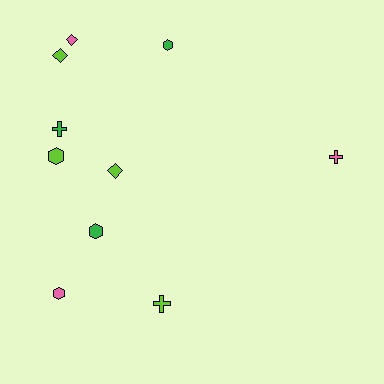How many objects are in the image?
There are 10 objects.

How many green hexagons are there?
There are 2 green hexagons.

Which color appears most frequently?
Lime, with 4 objects.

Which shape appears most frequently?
Hexagon, with 4 objects.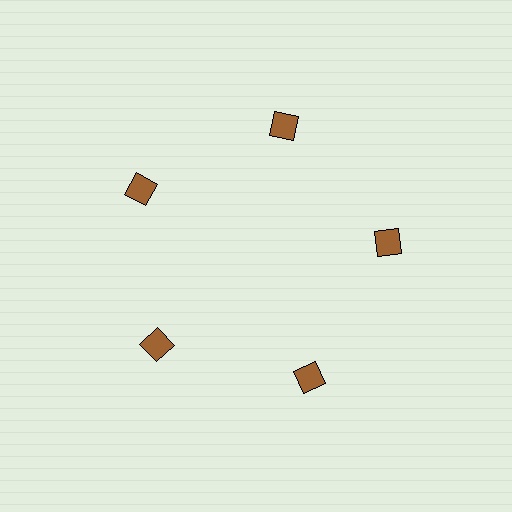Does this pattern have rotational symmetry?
Yes, this pattern has 5-fold rotational symmetry. It looks the same after rotating 72 degrees around the center.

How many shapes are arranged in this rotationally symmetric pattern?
There are 5 shapes, arranged in 5 groups of 1.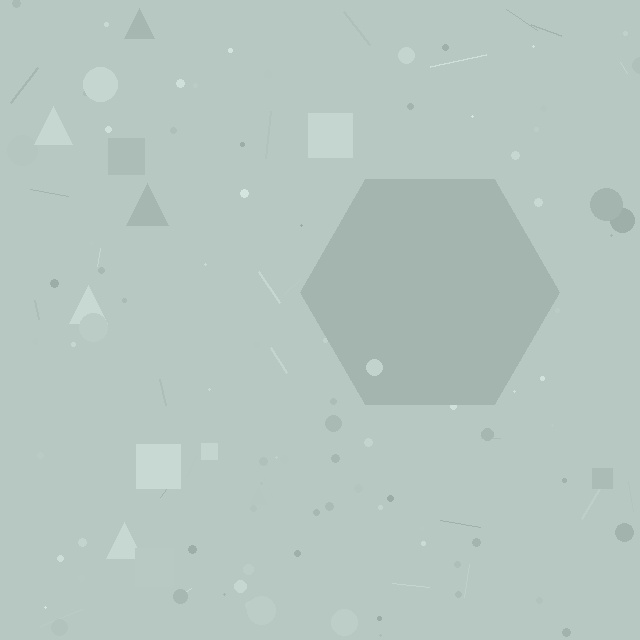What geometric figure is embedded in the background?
A hexagon is embedded in the background.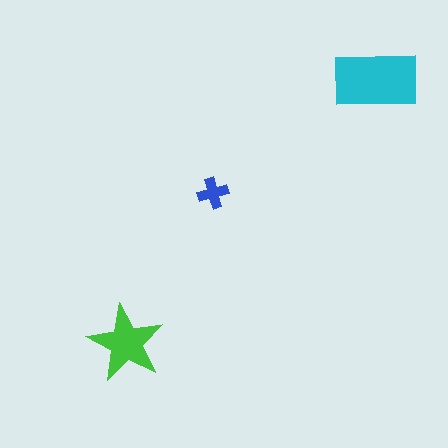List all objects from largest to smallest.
The cyan rectangle, the green star, the blue cross.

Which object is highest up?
The cyan rectangle is topmost.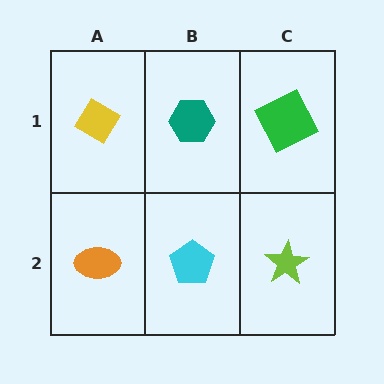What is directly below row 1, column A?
An orange ellipse.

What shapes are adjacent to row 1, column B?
A cyan pentagon (row 2, column B), a yellow diamond (row 1, column A), a green square (row 1, column C).